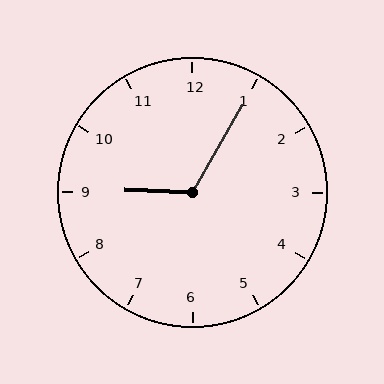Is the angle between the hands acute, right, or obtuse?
It is obtuse.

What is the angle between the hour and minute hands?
Approximately 118 degrees.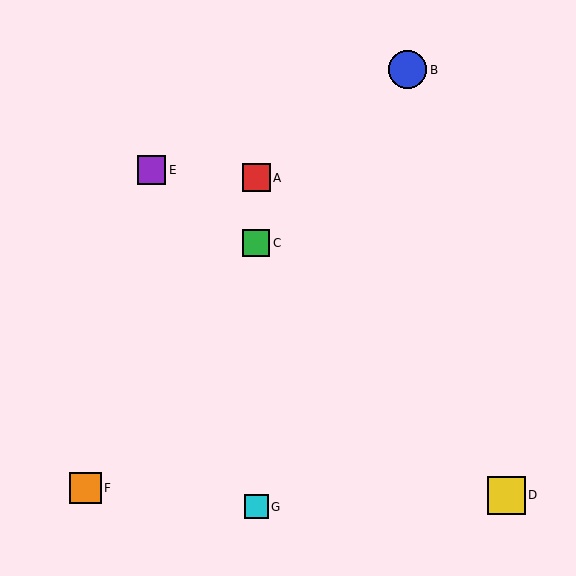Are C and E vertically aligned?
No, C is at x≈256 and E is at x≈152.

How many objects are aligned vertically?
3 objects (A, C, G) are aligned vertically.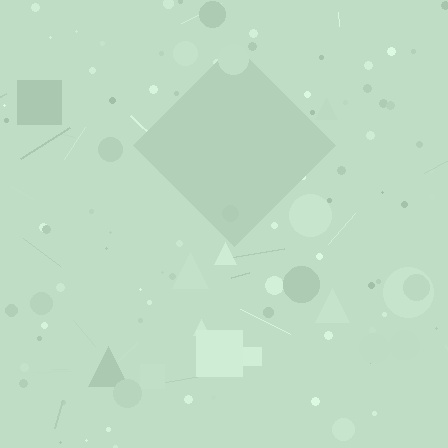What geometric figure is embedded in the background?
A diamond is embedded in the background.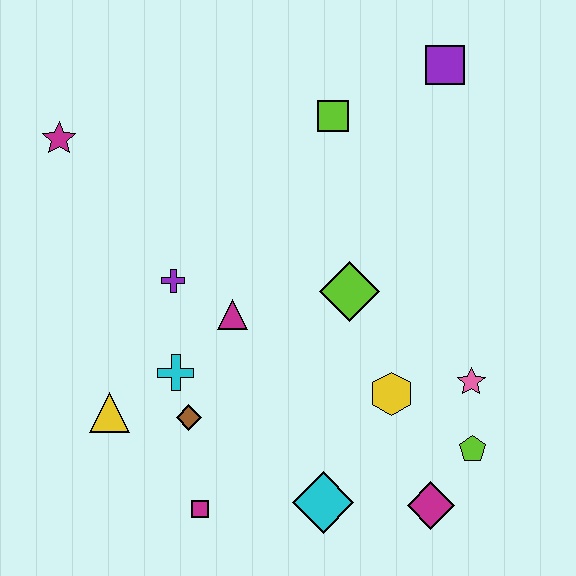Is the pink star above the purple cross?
No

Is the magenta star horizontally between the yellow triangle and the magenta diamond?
No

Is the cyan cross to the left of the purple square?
Yes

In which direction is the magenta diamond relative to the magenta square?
The magenta diamond is to the right of the magenta square.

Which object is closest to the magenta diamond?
The lime pentagon is closest to the magenta diamond.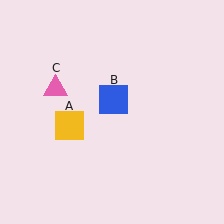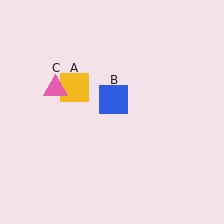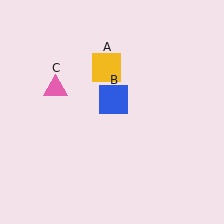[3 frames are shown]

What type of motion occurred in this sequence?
The yellow square (object A) rotated clockwise around the center of the scene.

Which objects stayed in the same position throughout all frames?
Blue square (object B) and pink triangle (object C) remained stationary.